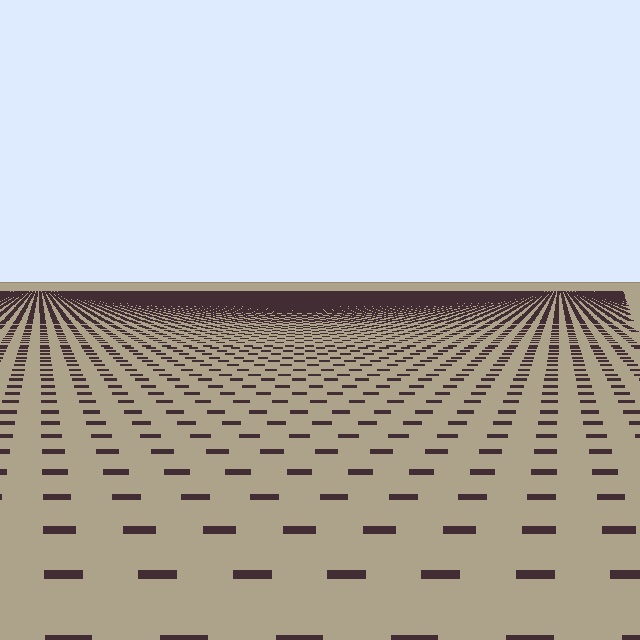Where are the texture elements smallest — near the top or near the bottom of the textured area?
Near the top.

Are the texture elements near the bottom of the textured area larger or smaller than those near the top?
Larger. Near the bottom, elements are closer to the viewer and appear at a bigger on-screen size.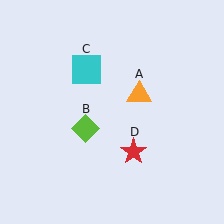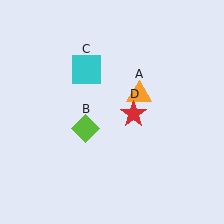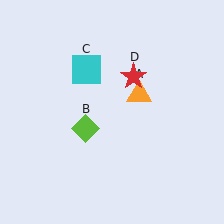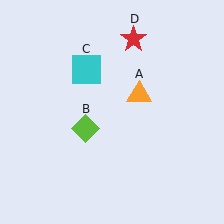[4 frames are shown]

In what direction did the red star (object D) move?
The red star (object D) moved up.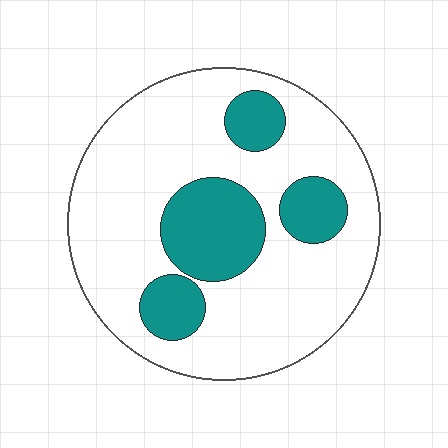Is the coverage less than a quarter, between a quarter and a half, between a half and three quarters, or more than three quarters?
Less than a quarter.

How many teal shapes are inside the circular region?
4.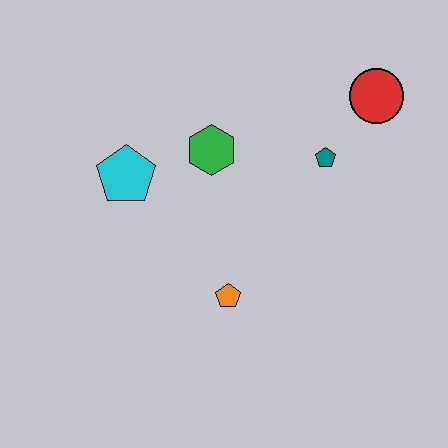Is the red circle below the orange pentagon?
No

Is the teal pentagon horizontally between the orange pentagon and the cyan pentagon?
No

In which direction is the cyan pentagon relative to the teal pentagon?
The cyan pentagon is to the left of the teal pentagon.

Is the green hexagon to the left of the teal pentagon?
Yes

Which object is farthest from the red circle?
The cyan pentagon is farthest from the red circle.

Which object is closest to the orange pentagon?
The green hexagon is closest to the orange pentagon.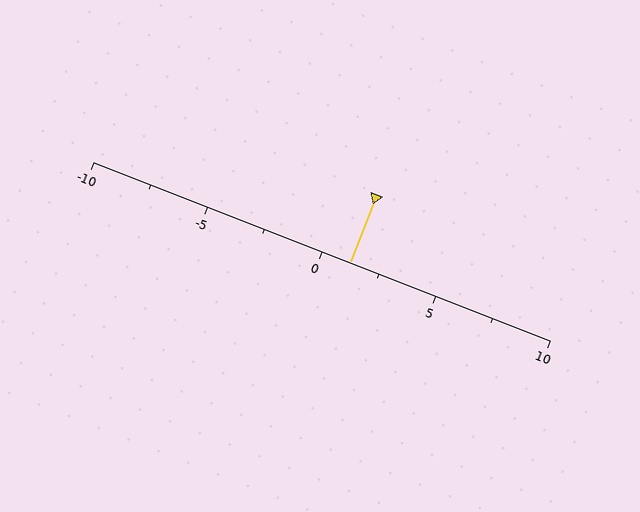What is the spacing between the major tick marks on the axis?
The major ticks are spaced 5 apart.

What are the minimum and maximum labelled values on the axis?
The axis runs from -10 to 10.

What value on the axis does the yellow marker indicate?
The marker indicates approximately 1.2.